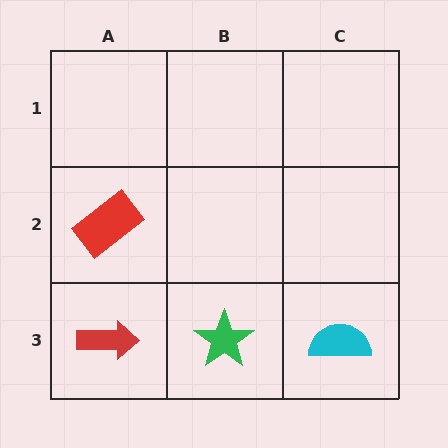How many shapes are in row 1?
0 shapes.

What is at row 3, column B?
A green star.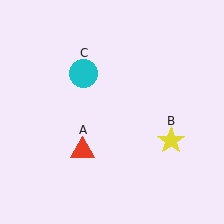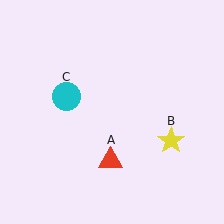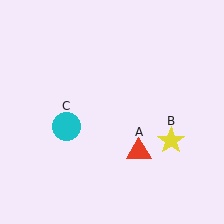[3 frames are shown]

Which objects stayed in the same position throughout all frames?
Yellow star (object B) remained stationary.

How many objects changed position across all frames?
2 objects changed position: red triangle (object A), cyan circle (object C).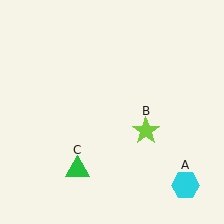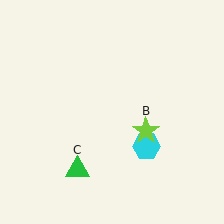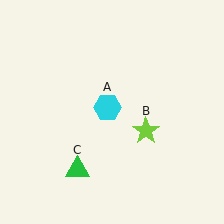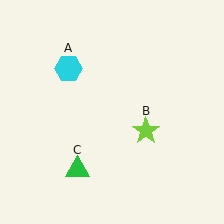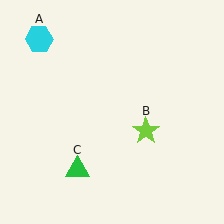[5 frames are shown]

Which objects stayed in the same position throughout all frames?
Lime star (object B) and green triangle (object C) remained stationary.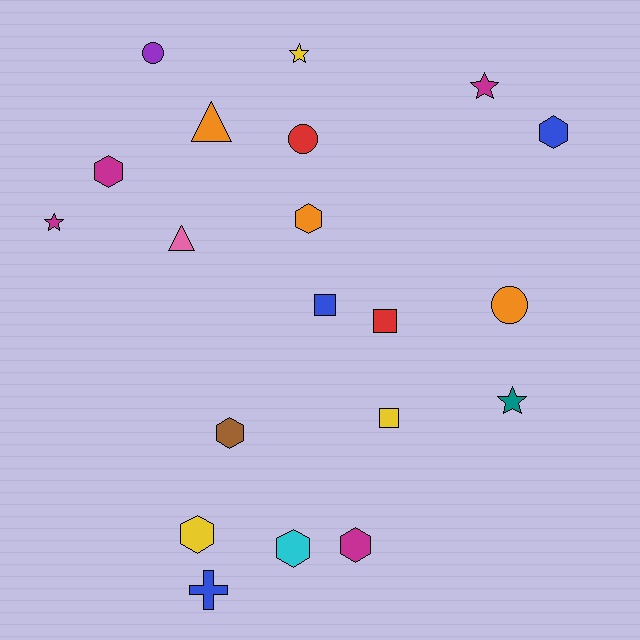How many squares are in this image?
There are 3 squares.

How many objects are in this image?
There are 20 objects.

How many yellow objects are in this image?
There are 3 yellow objects.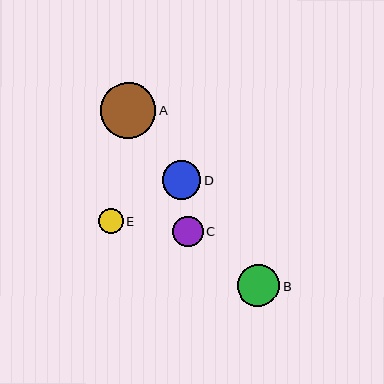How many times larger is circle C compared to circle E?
Circle C is approximately 1.2 times the size of circle E.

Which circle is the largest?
Circle A is the largest with a size of approximately 56 pixels.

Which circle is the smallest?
Circle E is the smallest with a size of approximately 25 pixels.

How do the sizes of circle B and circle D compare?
Circle B and circle D are approximately the same size.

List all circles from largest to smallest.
From largest to smallest: A, B, D, C, E.